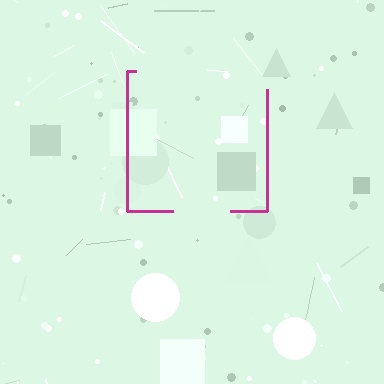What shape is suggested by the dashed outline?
The dashed outline suggests a square.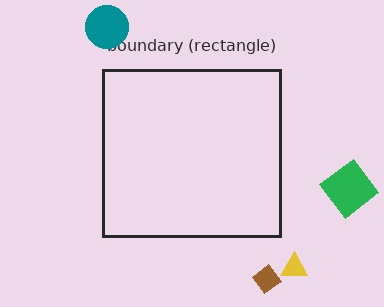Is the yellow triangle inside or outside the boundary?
Outside.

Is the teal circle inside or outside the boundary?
Outside.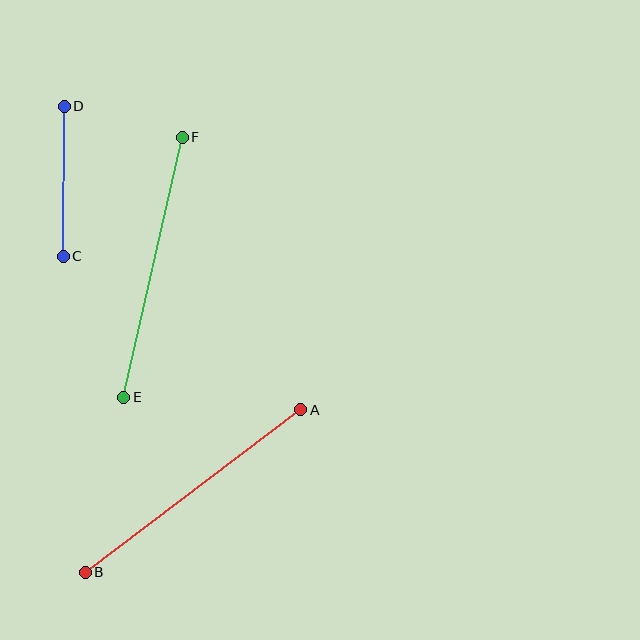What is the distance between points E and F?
The distance is approximately 266 pixels.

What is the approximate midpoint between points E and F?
The midpoint is at approximately (153, 267) pixels.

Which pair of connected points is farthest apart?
Points A and B are farthest apart.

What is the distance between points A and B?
The distance is approximately 270 pixels.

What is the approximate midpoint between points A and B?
The midpoint is at approximately (193, 491) pixels.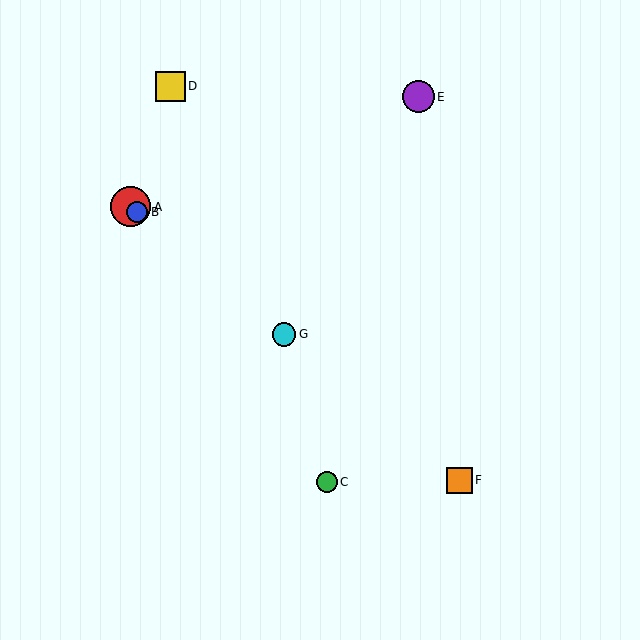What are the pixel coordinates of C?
Object C is at (327, 482).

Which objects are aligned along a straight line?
Objects A, B, F, G are aligned along a straight line.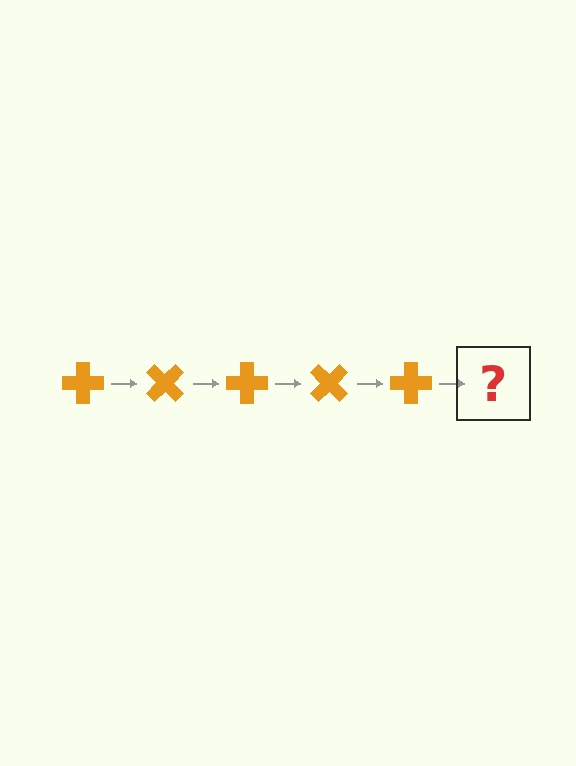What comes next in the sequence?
The next element should be an orange cross rotated 225 degrees.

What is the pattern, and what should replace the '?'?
The pattern is that the cross rotates 45 degrees each step. The '?' should be an orange cross rotated 225 degrees.